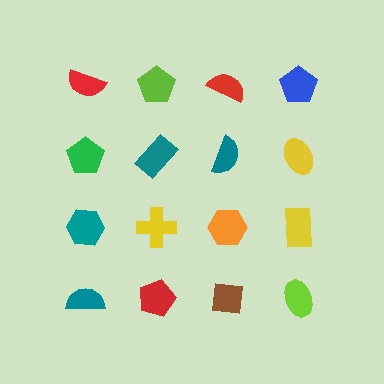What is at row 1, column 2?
A lime pentagon.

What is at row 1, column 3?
A red semicircle.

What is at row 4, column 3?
A brown square.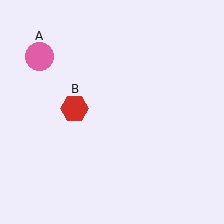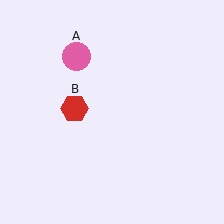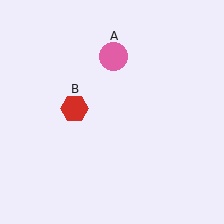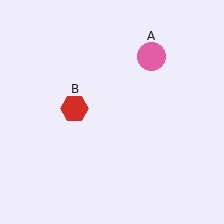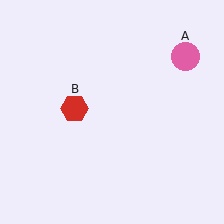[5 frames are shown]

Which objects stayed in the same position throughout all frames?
Red hexagon (object B) remained stationary.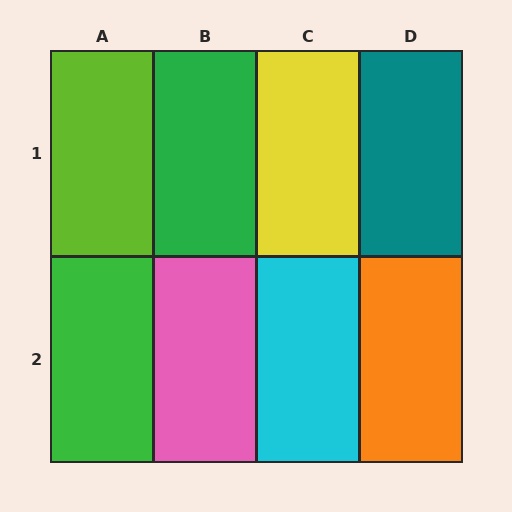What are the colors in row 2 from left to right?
Green, pink, cyan, orange.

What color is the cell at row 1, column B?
Green.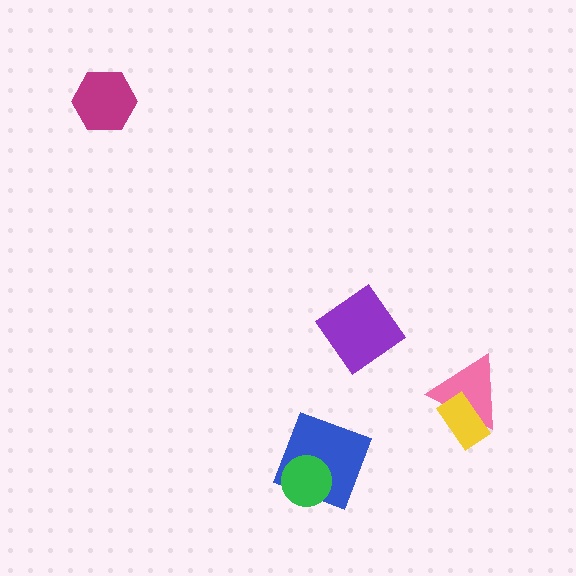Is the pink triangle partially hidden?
Yes, it is partially covered by another shape.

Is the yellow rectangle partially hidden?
No, no other shape covers it.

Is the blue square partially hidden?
Yes, it is partially covered by another shape.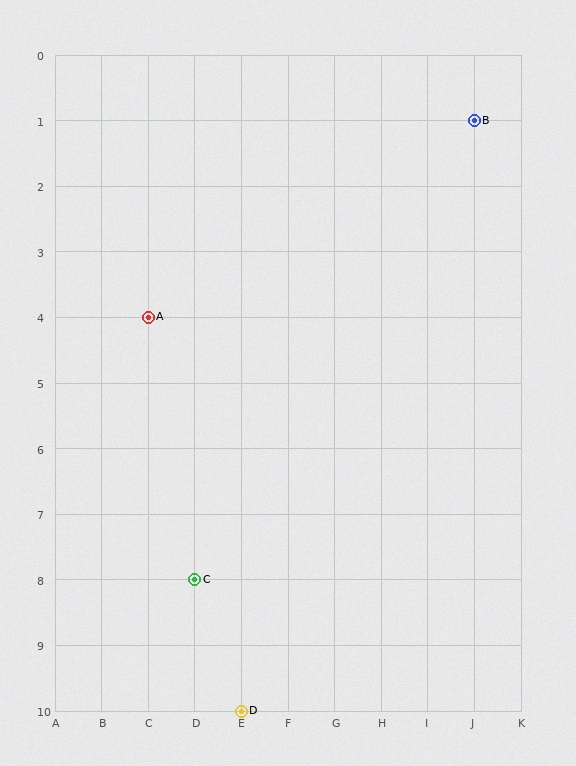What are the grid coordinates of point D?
Point D is at grid coordinates (E, 10).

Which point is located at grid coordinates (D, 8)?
Point C is at (D, 8).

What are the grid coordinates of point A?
Point A is at grid coordinates (C, 4).